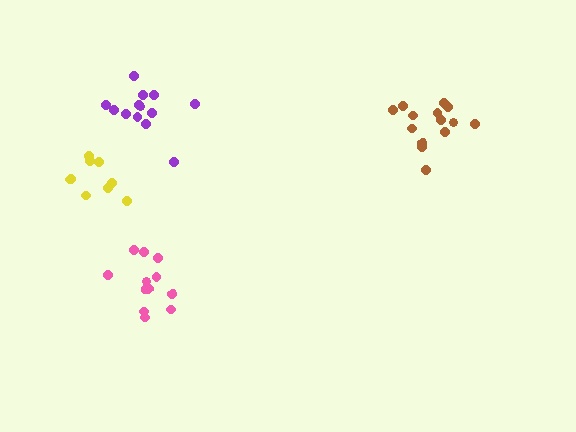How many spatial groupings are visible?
There are 4 spatial groupings.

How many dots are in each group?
Group 1: 9 dots, Group 2: 13 dots, Group 3: 12 dots, Group 4: 14 dots (48 total).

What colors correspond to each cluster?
The clusters are colored: yellow, purple, pink, brown.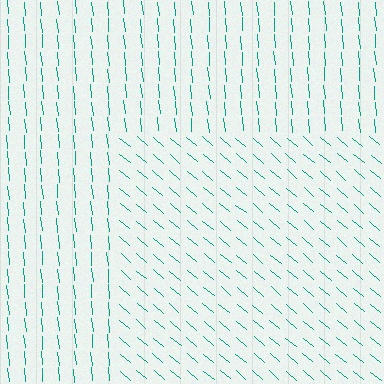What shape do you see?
I see a rectangle.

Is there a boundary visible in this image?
Yes, there is a texture boundary formed by a change in line orientation.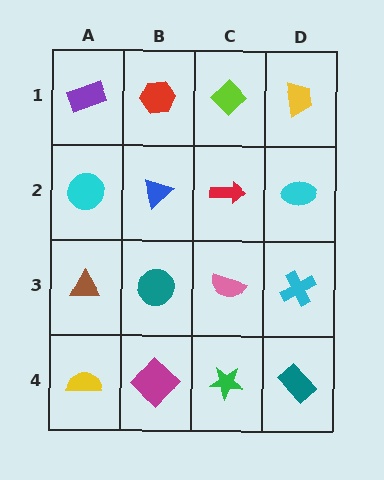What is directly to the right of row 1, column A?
A red hexagon.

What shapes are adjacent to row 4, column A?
A brown triangle (row 3, column A), a magenta diamond (row 4, column B).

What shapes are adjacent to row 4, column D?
A cyan cross (row 3, column D), a green star (row 4, column C).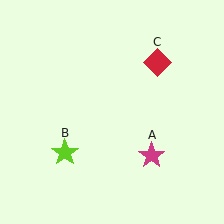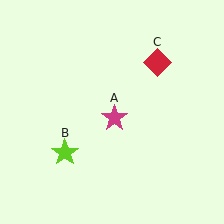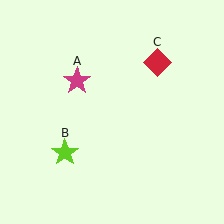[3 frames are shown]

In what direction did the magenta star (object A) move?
The magenta star (object A) moved up and to the left.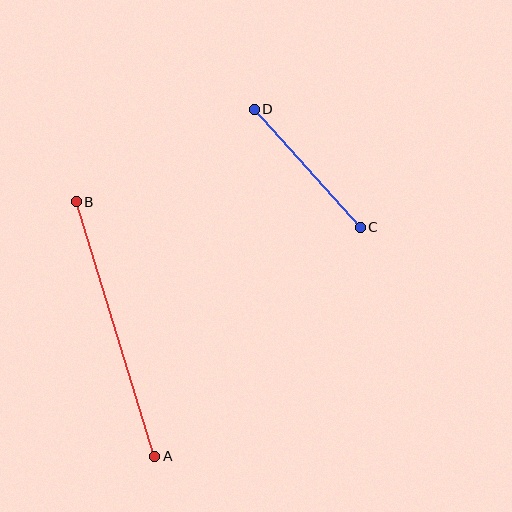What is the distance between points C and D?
The distance is approximately 158 pixels.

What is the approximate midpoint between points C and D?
The midpoint is at approximately (307, 168) pixels.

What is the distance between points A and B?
The distance is approximately 266 pixels.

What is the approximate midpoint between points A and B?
The midpoint is at approximately (116, 329) pixels.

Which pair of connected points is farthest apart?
Points A and B are farthest apart.